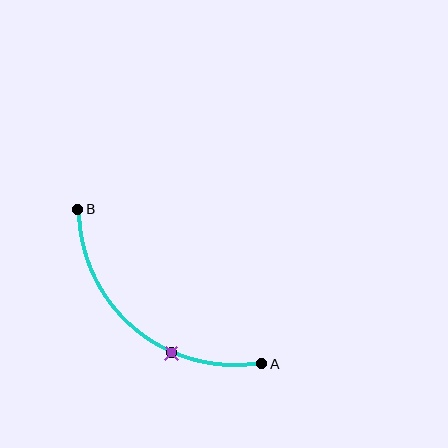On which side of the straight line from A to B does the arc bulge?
The arc bulges below and to the left of the straight line connecting A and B.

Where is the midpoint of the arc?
The arc midpoint is the point on the curve farthest from the straight line joining A and B. It sits below and to the left of that line.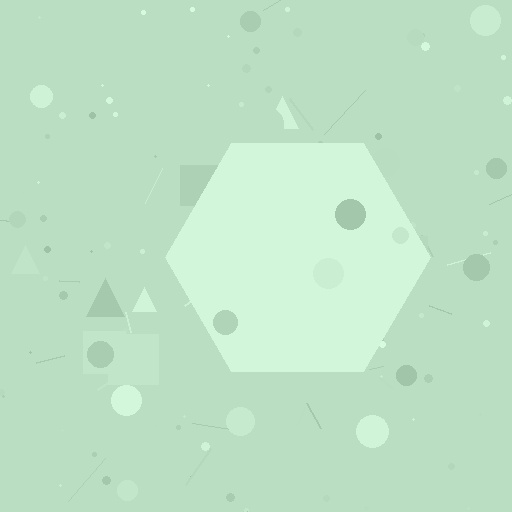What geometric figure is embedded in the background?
A hexagon is embedded in the background.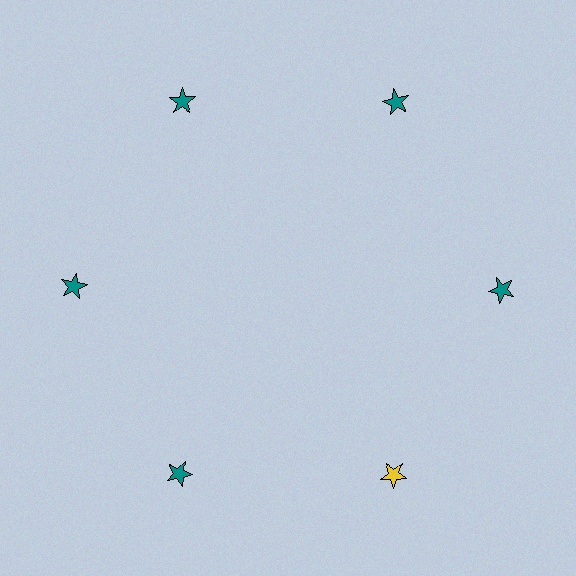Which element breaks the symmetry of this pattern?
The yellow star at roughly the 5 o'clock position breaks the symmetry. All other shapes are teal stars.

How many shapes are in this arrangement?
There are 6 shapes arranged in a ring pattern.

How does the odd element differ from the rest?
It has a different color: yellow instead of teal.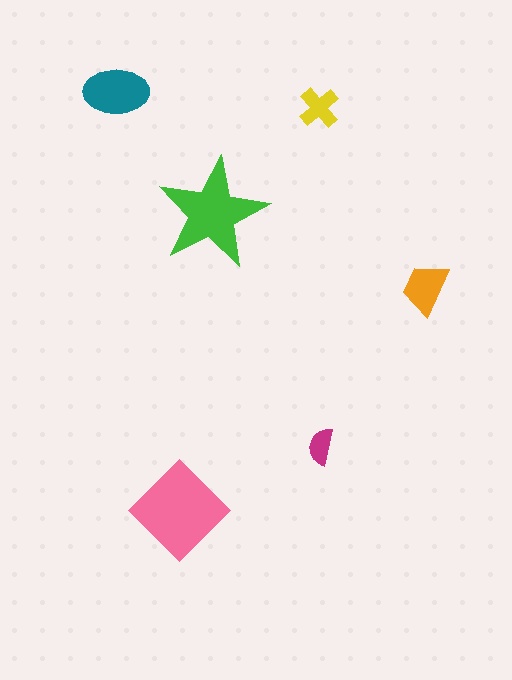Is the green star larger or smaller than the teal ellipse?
Larger.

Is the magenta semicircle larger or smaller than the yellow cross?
Smaller.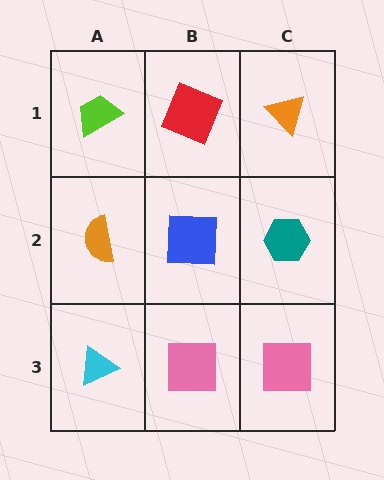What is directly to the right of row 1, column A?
A red square.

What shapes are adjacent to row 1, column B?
A blue square (row 2, column B), a lime trapezoid (row 1, column A), an orange triangle (row 1, column C).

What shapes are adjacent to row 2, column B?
A red square (row 1, column B), a pink square (row 3, column B), an orange semicircle (row 2, column A), a teal hexagon (row 2, column C).